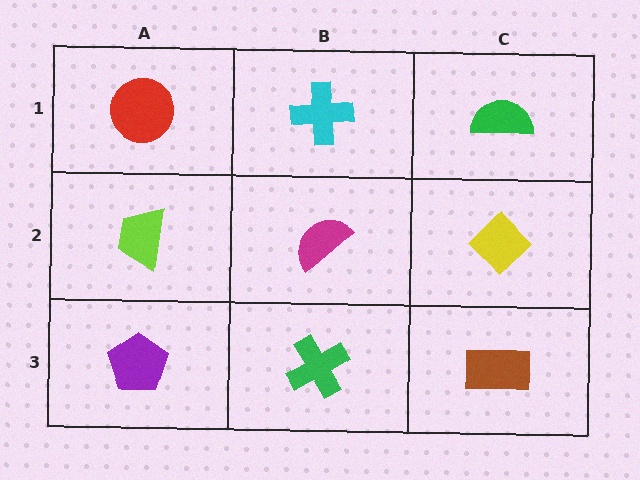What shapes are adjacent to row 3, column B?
A magenta semicircle (row 2, column B), a purple pentagon (row 3, column A), a brown rectangle (row 3, column C).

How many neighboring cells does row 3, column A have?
2.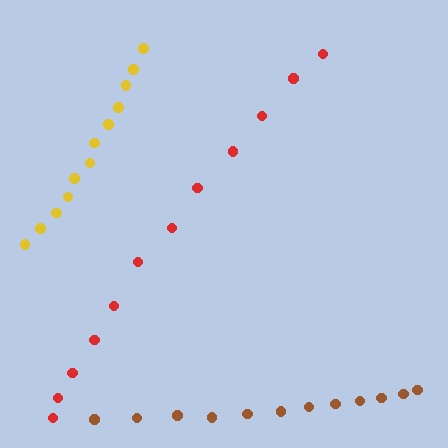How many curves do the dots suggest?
There are 3 distinct paths.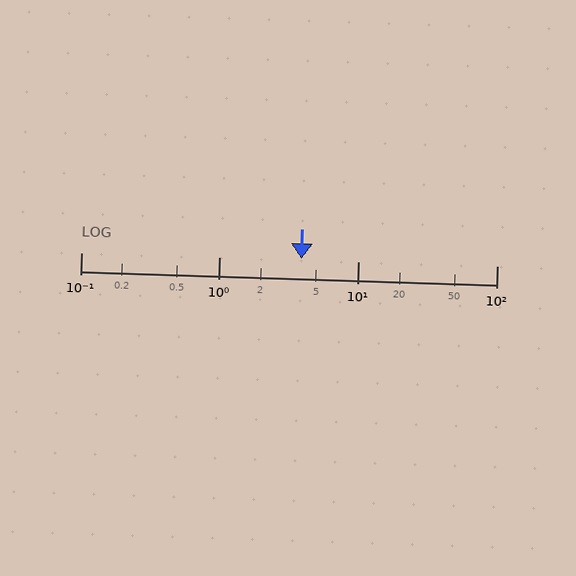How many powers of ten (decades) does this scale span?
The scale spans 3 decades, from 0.1 to 100.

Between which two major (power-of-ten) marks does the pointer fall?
The pointer is between 1 and 10.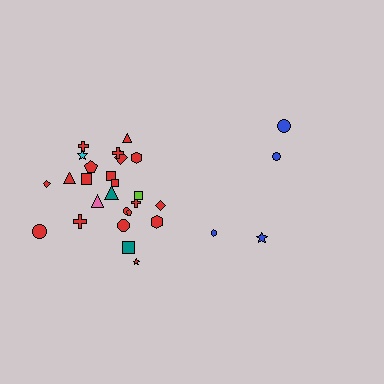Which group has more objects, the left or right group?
The left group.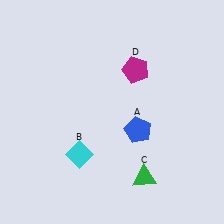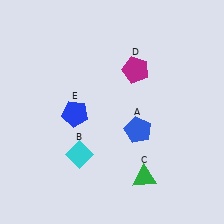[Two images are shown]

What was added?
A blue pentagon (E) was added in Image 2.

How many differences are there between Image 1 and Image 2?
There is 1 difference between the two images.